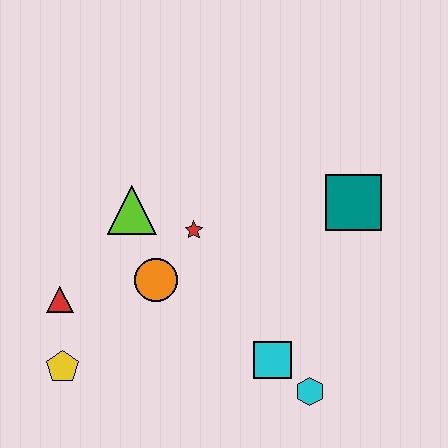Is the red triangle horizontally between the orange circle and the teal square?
No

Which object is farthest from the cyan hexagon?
The red triangle is farthest from the cyan hexagon.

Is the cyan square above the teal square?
No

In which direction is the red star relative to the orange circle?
The red star is above the orange circle.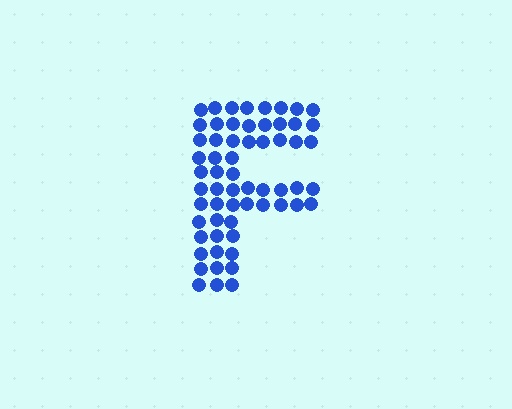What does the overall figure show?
The overall figure shows the letter F.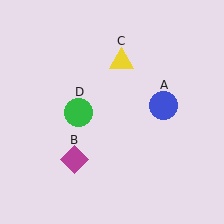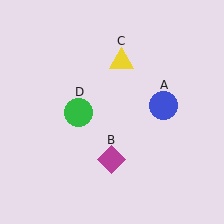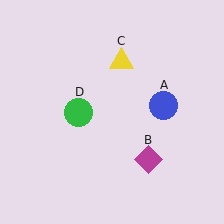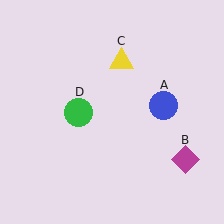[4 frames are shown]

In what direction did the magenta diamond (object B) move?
The magenta diamond (object B) moved right.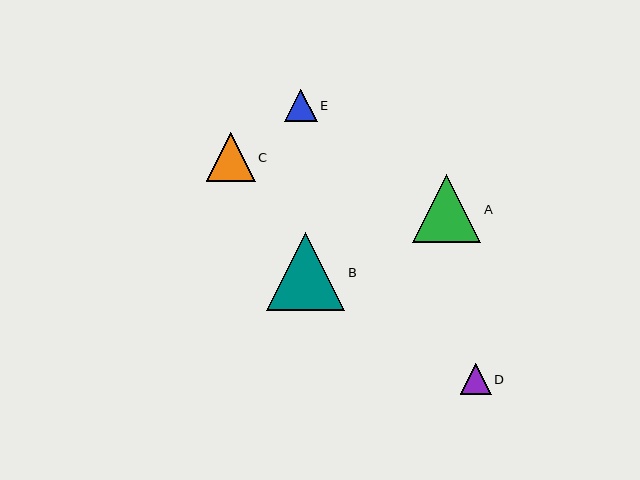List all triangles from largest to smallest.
From largest to smallest: B, A, C, E, D.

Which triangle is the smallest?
Triangle D is the smallest with a size of approximately 31 pixels.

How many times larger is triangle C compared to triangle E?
Triangle C is approximately 1.5 times the size of triangle E.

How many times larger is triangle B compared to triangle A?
Triangle B is approximately 1.1 times the size of triangle A.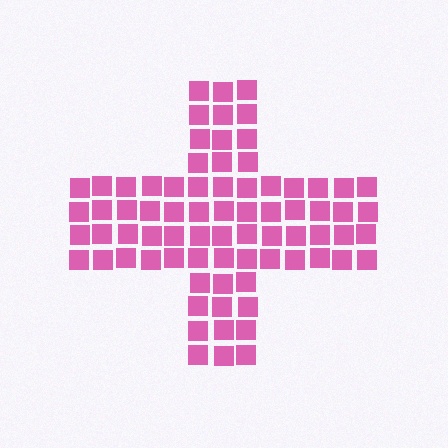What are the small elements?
The small elements are squares.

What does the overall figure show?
The overall figure shows a cross.